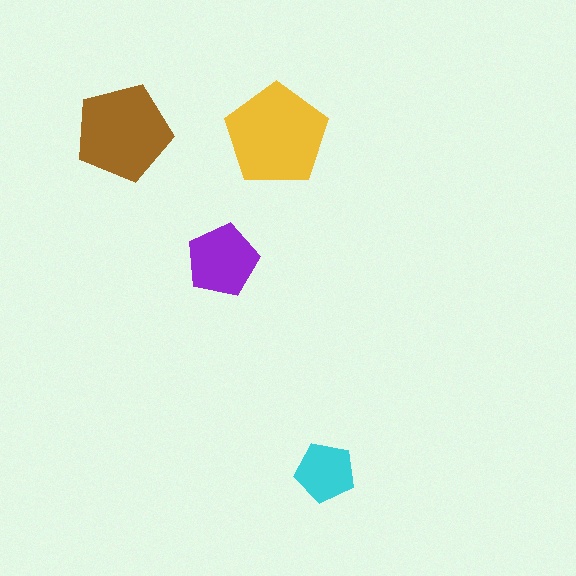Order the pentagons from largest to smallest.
the yellow one, the brown one, the purple one, the cyan one.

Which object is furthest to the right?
The cyan pentagon is rightmost.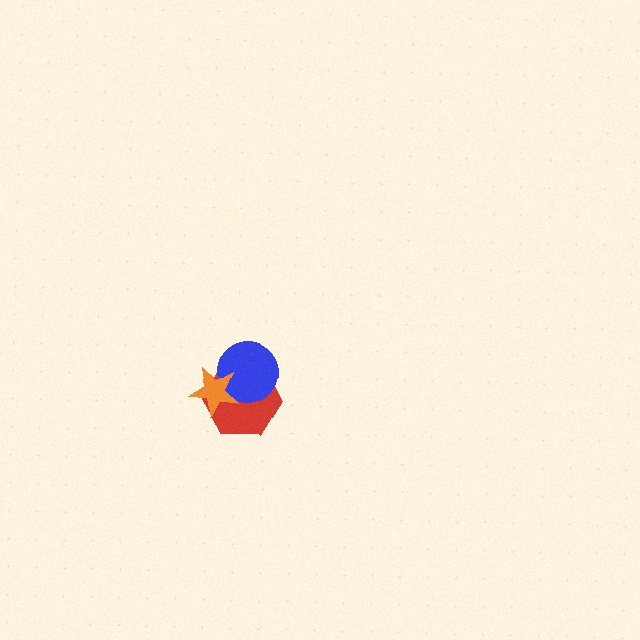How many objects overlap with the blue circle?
2 objects overlap with the blue circle.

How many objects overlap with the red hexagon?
2 objects overlap with the red hexagon.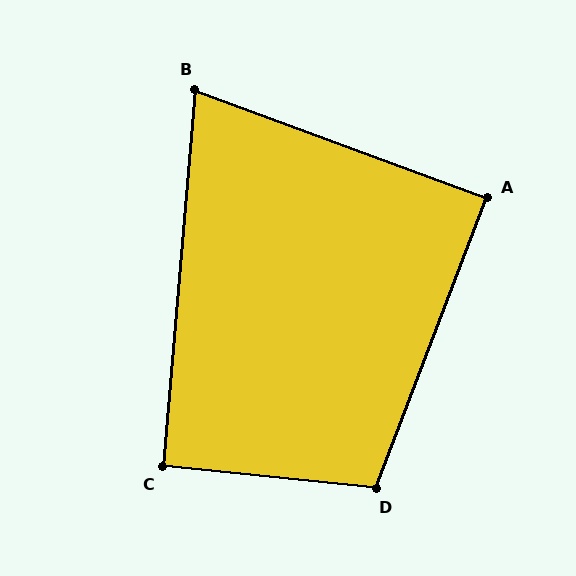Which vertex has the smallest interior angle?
B, at approximately 75 degrees.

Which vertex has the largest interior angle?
D, at approximately 105 degrees.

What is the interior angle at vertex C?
Approximately 91 degrees (approximately right).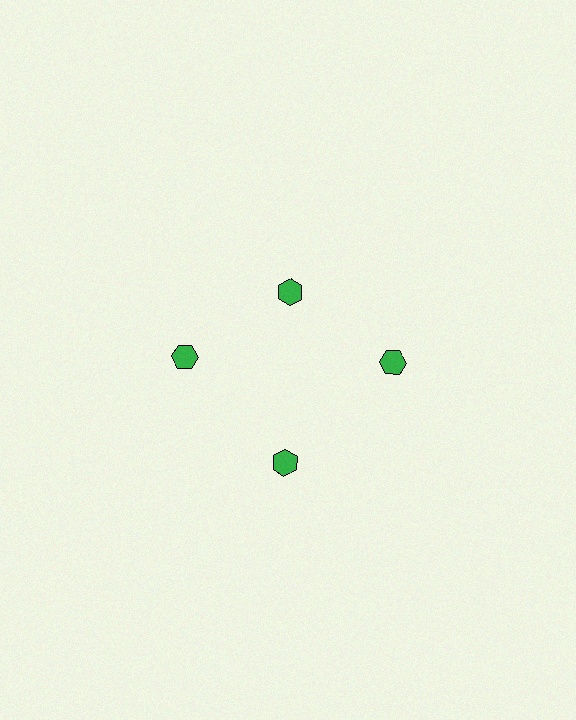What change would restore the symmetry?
The symmetry would be restored by moving it outward, back onto the ring so that all 4 hexagons sit at equal angles and equal distance from the center.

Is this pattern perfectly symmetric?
No. The 4 green hexagons are arranged in a ring, but one element near the 12 o'clock position is pulled inward toward the center, breaking the 4-fold rotational symmetry.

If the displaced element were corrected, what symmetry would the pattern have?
It would have 4-fold rotational symmetry — the pattern would map onto itself every 90 degrees.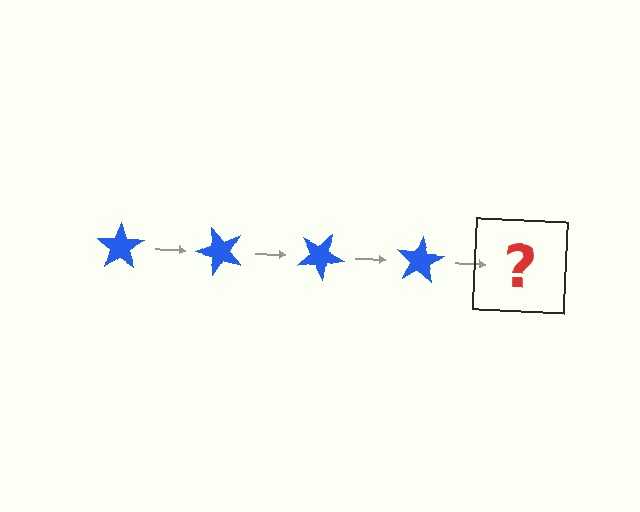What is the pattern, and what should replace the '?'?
The pattern is that the star rotates 50 degrees each step. The '?' should be a blue star rotated 200 degrees.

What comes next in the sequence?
The next element should be a blue star rotated 200 degrees.